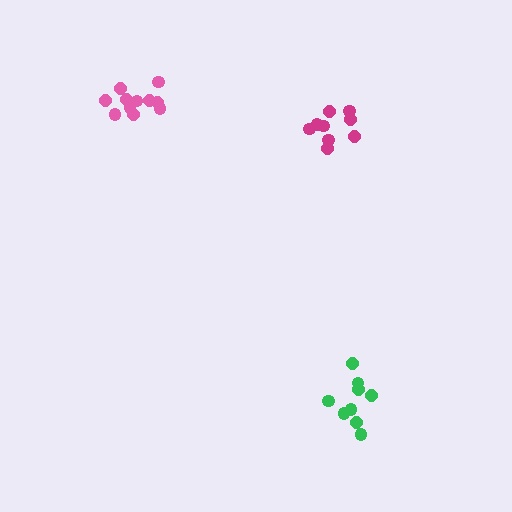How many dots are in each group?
Group 1: 9 dots, Group 2: 9 dots, Group 3: 11 dots (29 total).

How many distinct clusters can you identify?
There are 3 distinct clusters.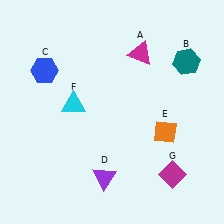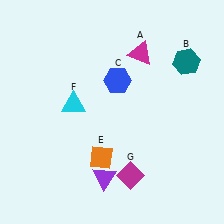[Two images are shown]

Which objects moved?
The objects that moved are: the blue hexagon (C), the orange diamond (E), the magenta diamond (G).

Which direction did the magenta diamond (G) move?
The magenta diamond (G) moved left.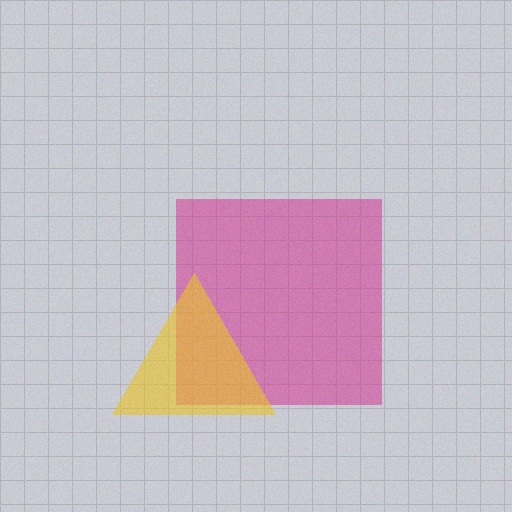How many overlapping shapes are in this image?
There are 2 overlapping shapes in the image.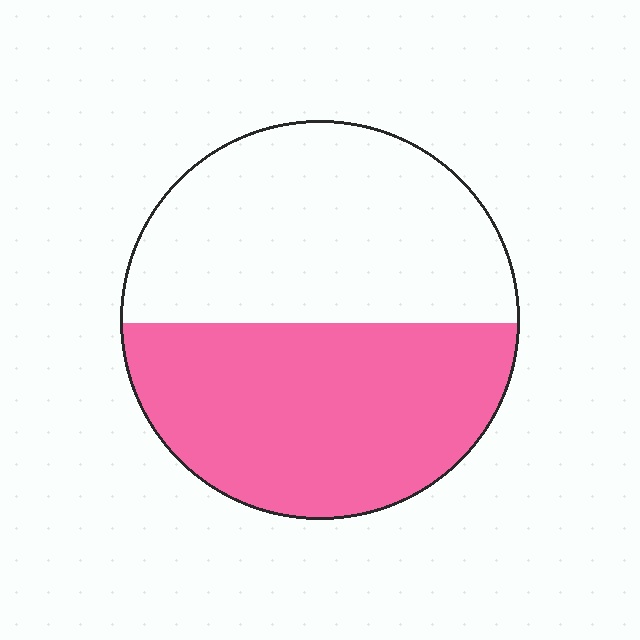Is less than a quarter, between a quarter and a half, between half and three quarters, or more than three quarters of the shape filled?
Between a quarter and a half.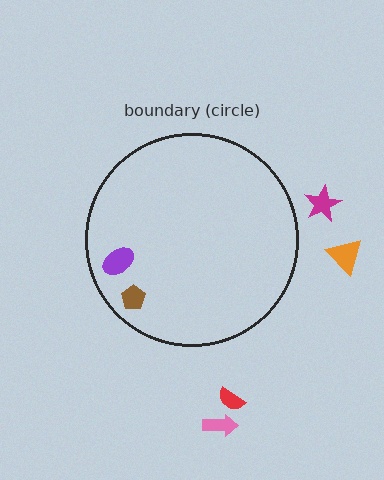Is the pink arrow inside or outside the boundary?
Outside.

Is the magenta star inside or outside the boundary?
Outside.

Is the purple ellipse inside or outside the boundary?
Inside.